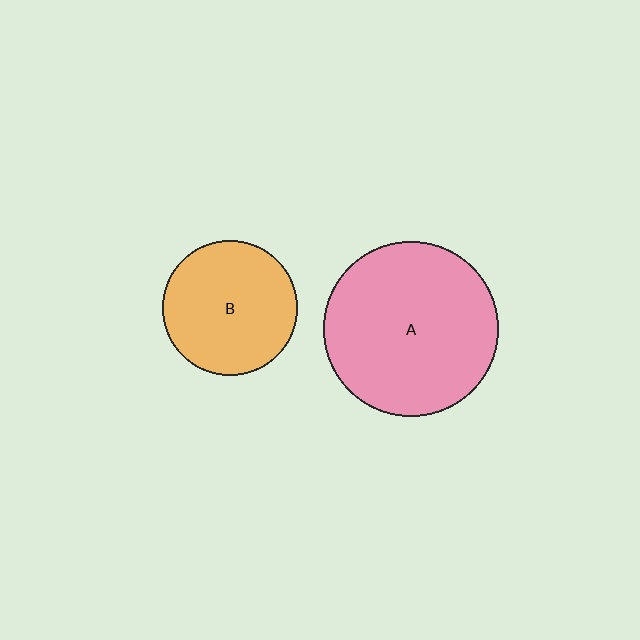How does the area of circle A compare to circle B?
Approximately 1.7 times.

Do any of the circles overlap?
No, none of the circles overlap.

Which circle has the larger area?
Circle A (pink).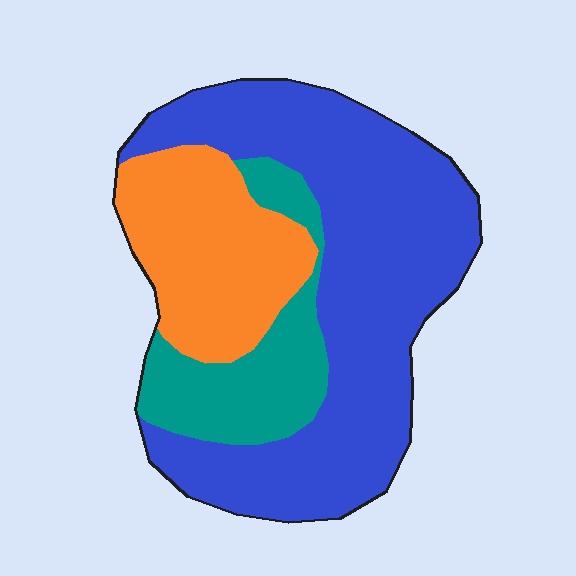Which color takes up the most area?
Blue, at roughly 60%.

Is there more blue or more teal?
Blue.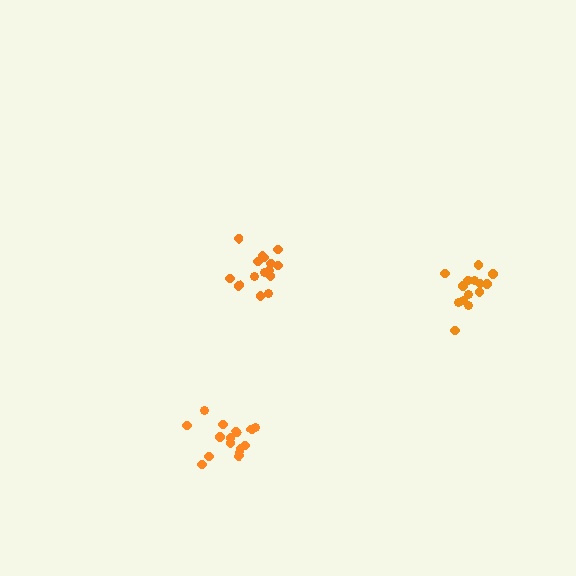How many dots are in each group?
Group 1: 15 dots, Group 2: 14 dots, Group 3: 15 dots (44 total).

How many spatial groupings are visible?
There are 3 spatial groupings.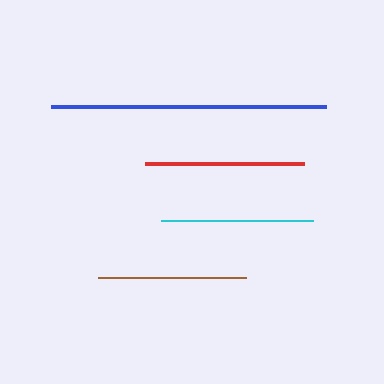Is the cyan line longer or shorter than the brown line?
The cyan line is longer than the brown line.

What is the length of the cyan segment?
The cyan segment is approximately 153 pixels long.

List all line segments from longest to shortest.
From longest to shortest: blue, red, cyan, brown.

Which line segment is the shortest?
The brown line is the shortest at approximately 148 pixels.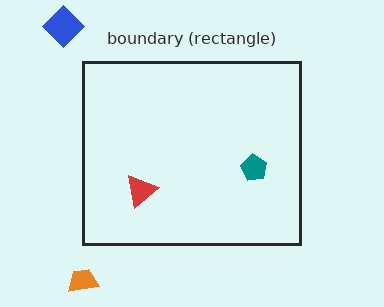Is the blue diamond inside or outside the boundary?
Outside.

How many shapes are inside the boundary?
2 inside, 2 outside.